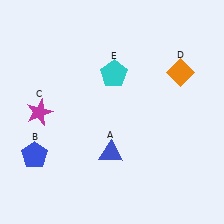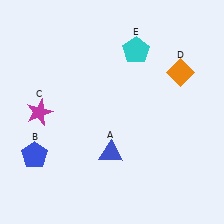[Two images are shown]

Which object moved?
The cyan pentagon (E) moved up.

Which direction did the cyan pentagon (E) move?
The cyan pentagon (E) moved up.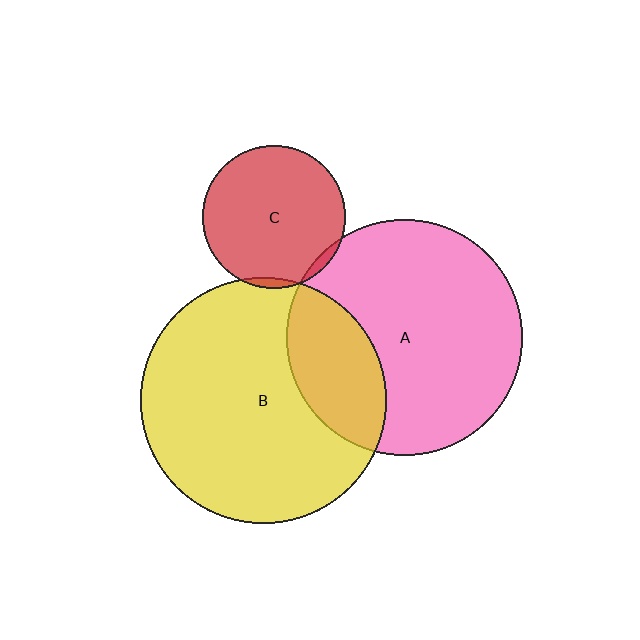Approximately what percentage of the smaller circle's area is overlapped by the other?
Approximately 5%.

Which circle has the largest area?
Circle B (yellow).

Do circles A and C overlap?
Yes.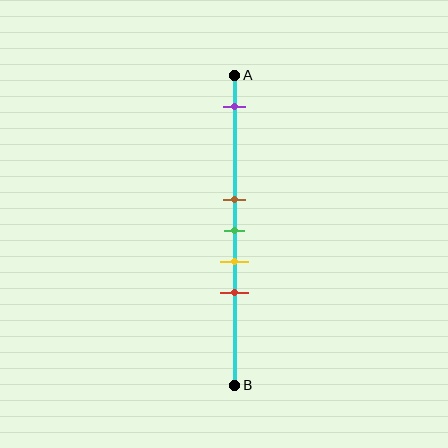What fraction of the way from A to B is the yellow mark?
The yellow mark is approximately 60% (0.6) of the way from A to B.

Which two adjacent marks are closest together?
The brown and green marks are the closest adjacent pair.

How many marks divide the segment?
There are 5 marks dividing the segment.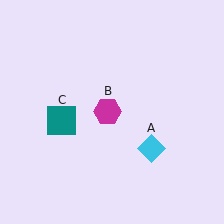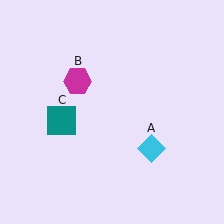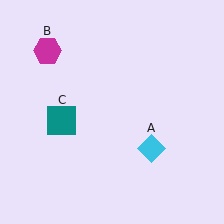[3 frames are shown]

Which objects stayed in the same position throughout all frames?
Cyan diamond (object A) and teal square (object C) remained stationary.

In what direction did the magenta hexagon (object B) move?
The magenta hexagon (object B) moved up and to the left.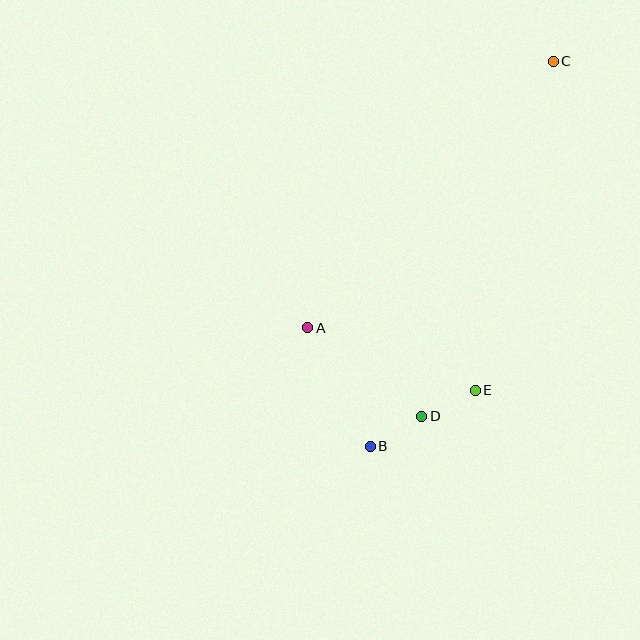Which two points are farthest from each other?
Points B and C are farthest from each other.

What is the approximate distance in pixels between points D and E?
The distance between D and E is approximately 60 pixels.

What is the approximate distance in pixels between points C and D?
The distance between C and D is approximately 379 pixels.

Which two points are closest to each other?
Points B and D are closest to each other.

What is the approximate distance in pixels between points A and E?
The distance between A and E is approximately 179 pixels.